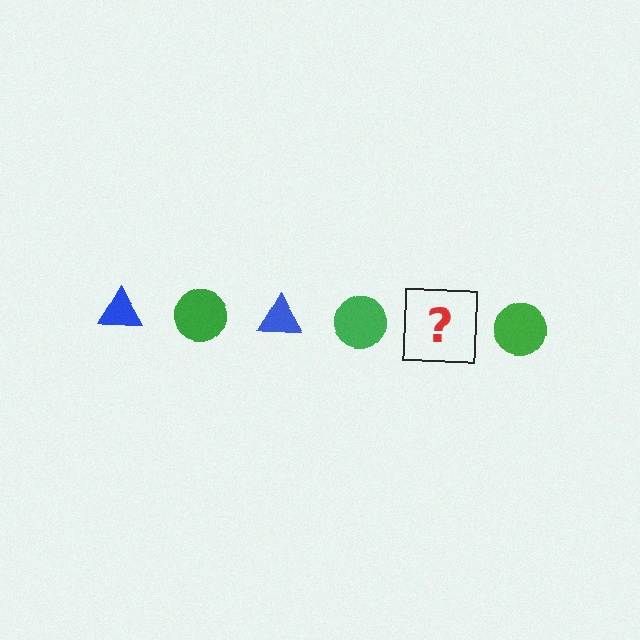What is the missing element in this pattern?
The missing element is a blue triangle.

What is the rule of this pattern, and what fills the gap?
The rule is that the pattern alternates between blue triangle and green circle. The gap should be filled with a blue triangle.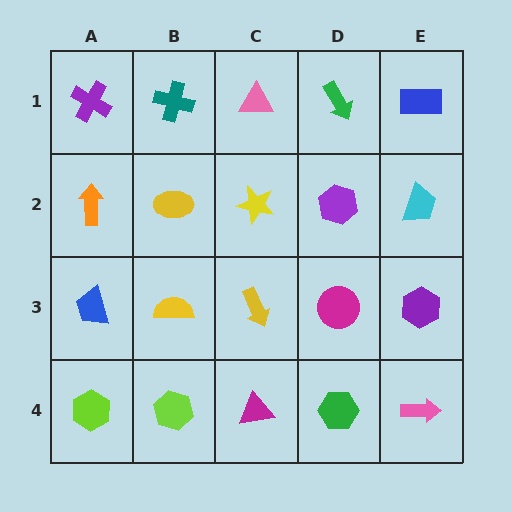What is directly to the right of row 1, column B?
A pink triangle.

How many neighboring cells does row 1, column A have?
2.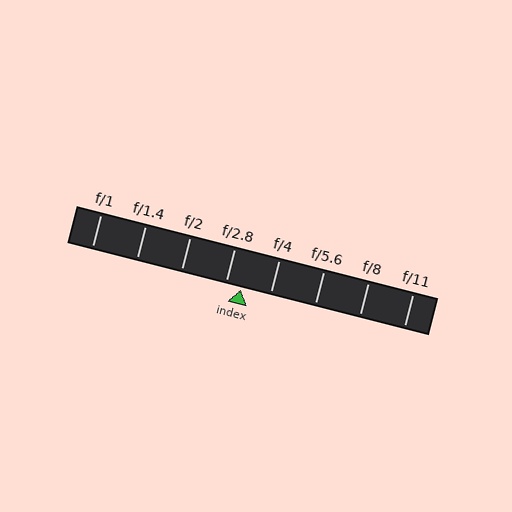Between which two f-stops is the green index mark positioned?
The index mark is between f/2.8 and f/4.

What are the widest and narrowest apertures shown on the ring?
The widest aperture shown is f/1 and the narrowest is f/11.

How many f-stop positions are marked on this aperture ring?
There are 8 f-stop positions marked.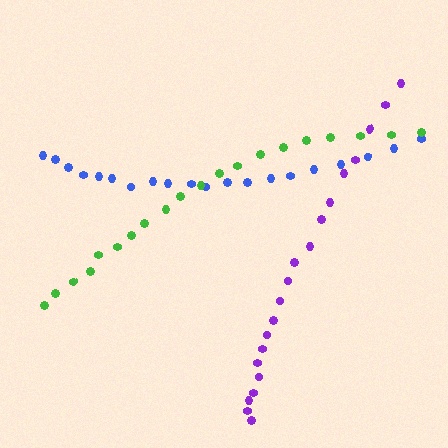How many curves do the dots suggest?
There are 3 distinct paths.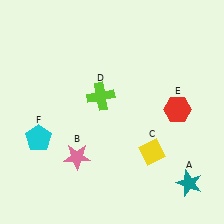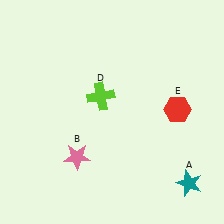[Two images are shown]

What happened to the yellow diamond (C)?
The yellow diamond (C) was removed in Image 2. It was in the bottom-right area of Image 1.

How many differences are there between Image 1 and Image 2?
There are 2 differences between the two images.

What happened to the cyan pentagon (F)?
The cyan pentagon (F) was removed in Image 2. It was in the bottom-left area of Image 1.